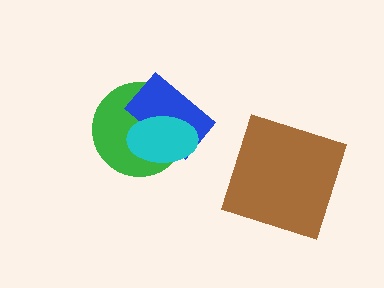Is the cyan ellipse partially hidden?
No, no other shape covers it.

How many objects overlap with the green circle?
2 objects overlap with the green circle.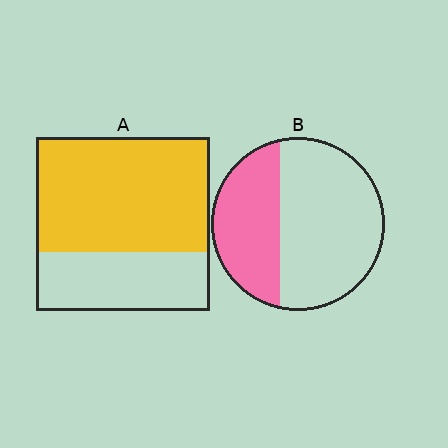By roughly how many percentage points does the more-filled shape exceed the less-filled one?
By roughly 30 percentage points (A over B).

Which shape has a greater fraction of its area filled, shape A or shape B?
Shape A.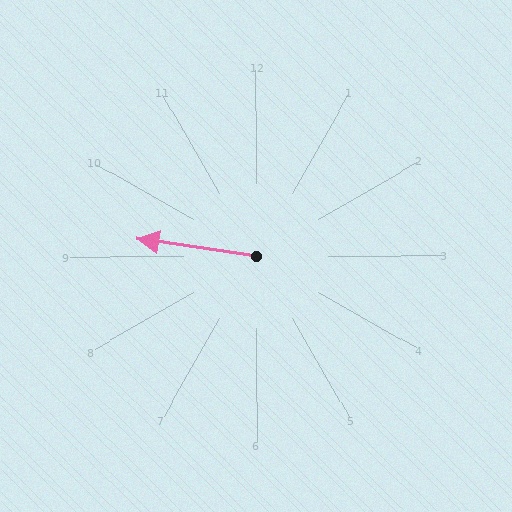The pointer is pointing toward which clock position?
Roughly 9 o'clock.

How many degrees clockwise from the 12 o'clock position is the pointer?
Approximately 278 degrees.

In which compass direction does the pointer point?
West.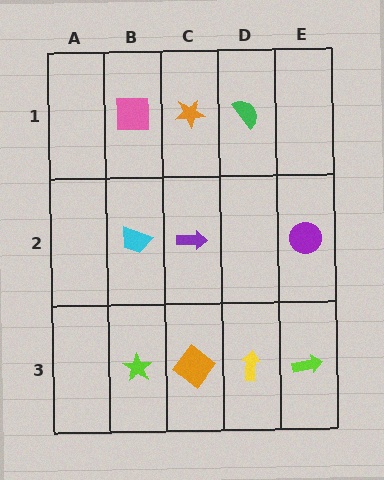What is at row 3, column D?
A yellow arrow.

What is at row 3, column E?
A lime arrow.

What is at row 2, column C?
A purple arrow.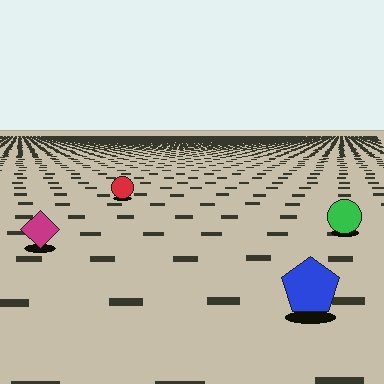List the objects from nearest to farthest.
From nearest to farthest: the blue pentagon, the magenta diamond, the green circle, the red circle.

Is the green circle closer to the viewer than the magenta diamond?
No. The magenta diamond is closer — you can tell from the texture gradient: the ground texture is coarser near it.